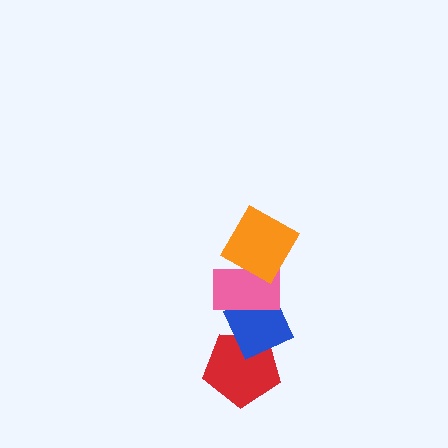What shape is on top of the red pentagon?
The blue diamond is on top of the red pentagon.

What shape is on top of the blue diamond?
The pink rectangle is on top of the blue diamond.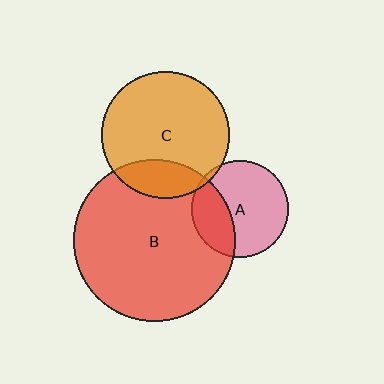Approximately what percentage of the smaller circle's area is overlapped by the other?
Approximately 30%.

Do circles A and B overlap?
Yes.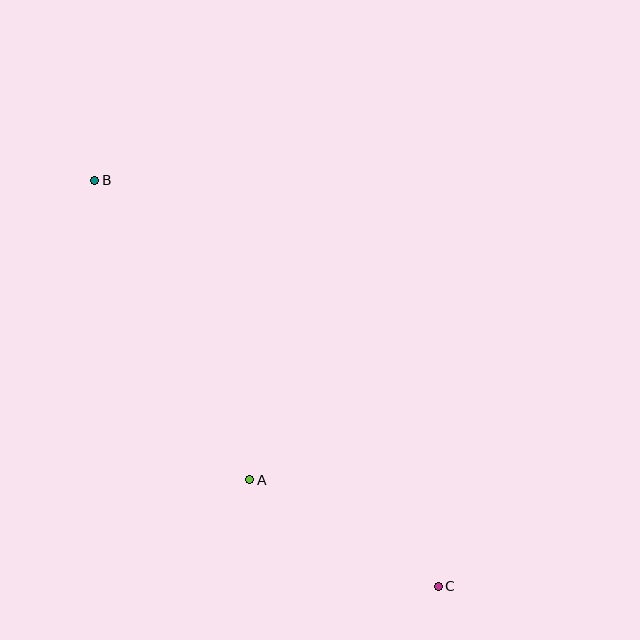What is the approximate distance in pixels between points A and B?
The distance between A and B is approximately 337 pixels.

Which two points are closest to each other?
Points A and C are closest to each other.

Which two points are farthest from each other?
Points B and C are farthest from each other.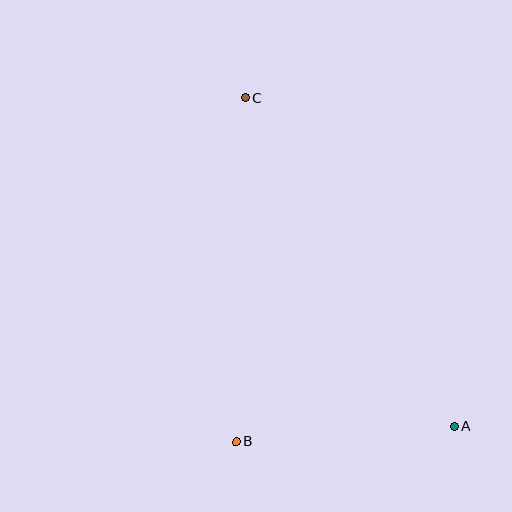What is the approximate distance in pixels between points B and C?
The distance between B and C is approximately 344 pixels.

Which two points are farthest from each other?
Points A and C are farthest from each other.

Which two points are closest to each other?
Points A and B are closest to each other.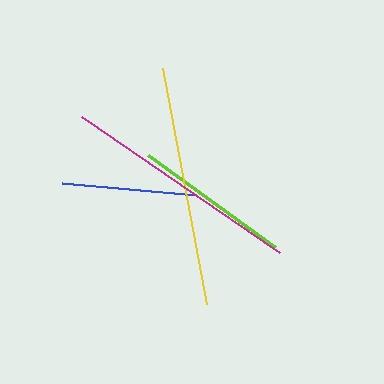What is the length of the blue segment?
The blue segment is approximately 134 pixels long.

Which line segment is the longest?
The yellow line is the longest at approximately 240 pixels.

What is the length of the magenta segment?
The magenta segment is approximately 240 pixels long.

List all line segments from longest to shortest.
From longest to shortest: yellow, magenta, lime, blue.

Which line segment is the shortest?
The blue line is the shortest at approximately 134 pixels.